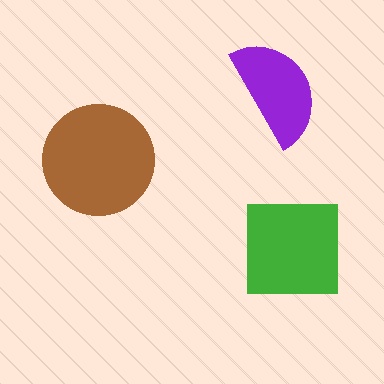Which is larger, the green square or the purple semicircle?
The green square.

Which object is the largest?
The brown circle.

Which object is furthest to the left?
The brown circle is leftmost.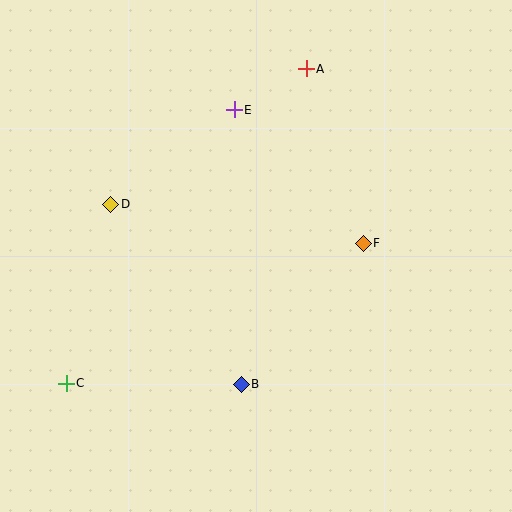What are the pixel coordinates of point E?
Point E is at (234, 110).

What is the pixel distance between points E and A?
The distance between E and A is 83 pixels.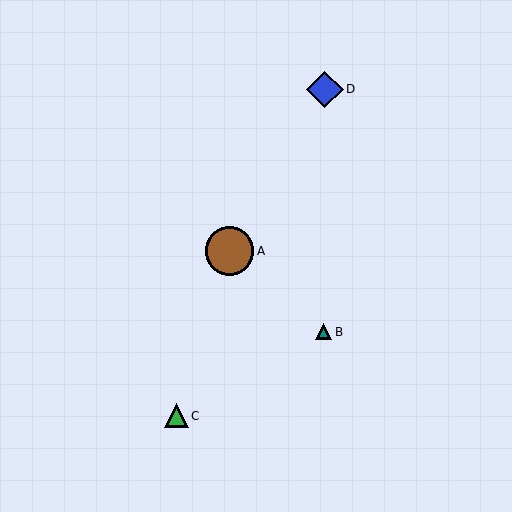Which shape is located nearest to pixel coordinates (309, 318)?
The teal triangle (labeled B) at (324, 332) is nearest to that location.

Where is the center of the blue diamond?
The center of the blue diamond is at (325, 89).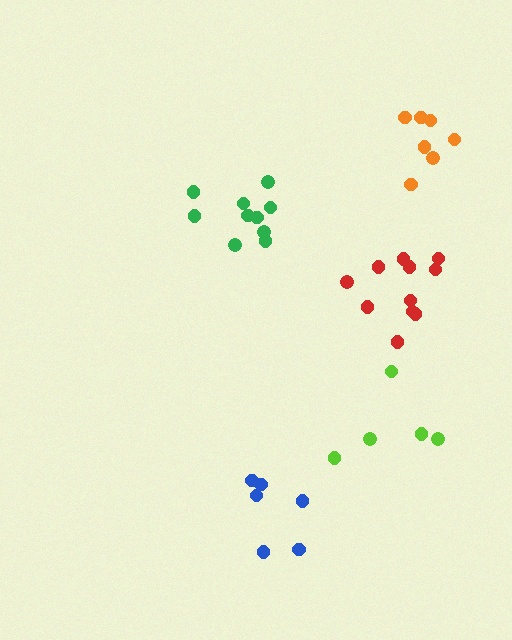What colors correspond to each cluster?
The clusters are colored: blue, green, red, orange, lime.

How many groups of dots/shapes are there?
There are 5 groups.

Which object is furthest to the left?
The green cluster is leftmost.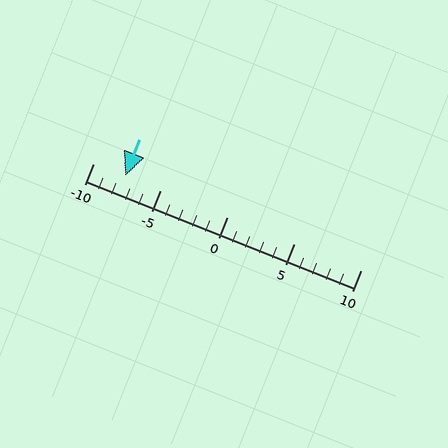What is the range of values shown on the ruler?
The ruler shows values from -10 to 10.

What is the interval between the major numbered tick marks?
The major tick marks are spaced 5 units apart.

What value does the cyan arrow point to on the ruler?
The cyan arrow points to approximately -8.